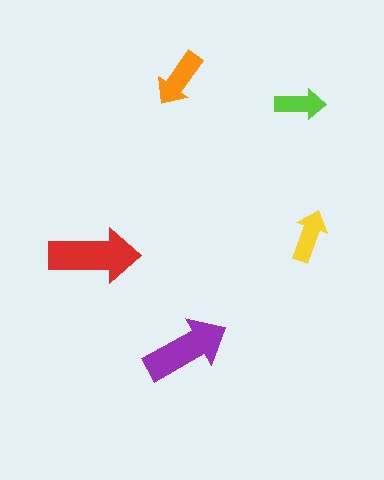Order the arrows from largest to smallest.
the red one, the purple one, the orange one, the yellow one, the lime one.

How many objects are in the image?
There are 5 objects in the image.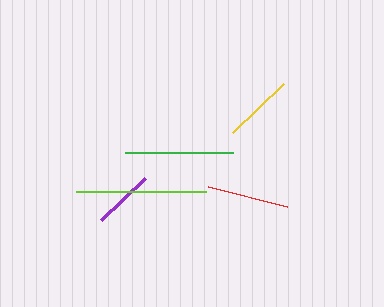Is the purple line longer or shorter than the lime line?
The lime line is longer than the purple line.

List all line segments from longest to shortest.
From longest to shortest: lime, green, red, yellow, purple.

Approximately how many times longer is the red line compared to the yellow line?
The red line is approximately 1.2 times the length of the yellow line.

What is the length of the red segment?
The red segment is approximately 81 pixels long.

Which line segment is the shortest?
The purple line is the shortest at approximately 61 pixels.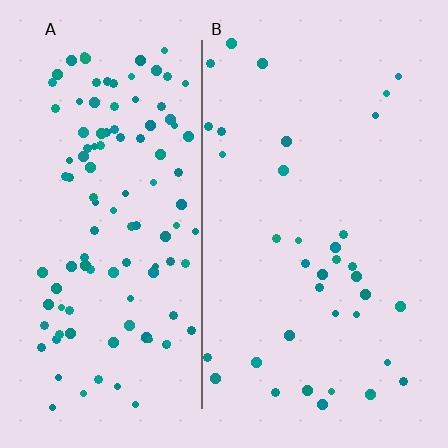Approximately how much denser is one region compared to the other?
Approximately 3.1× — region A over region B.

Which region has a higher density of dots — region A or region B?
A (the left).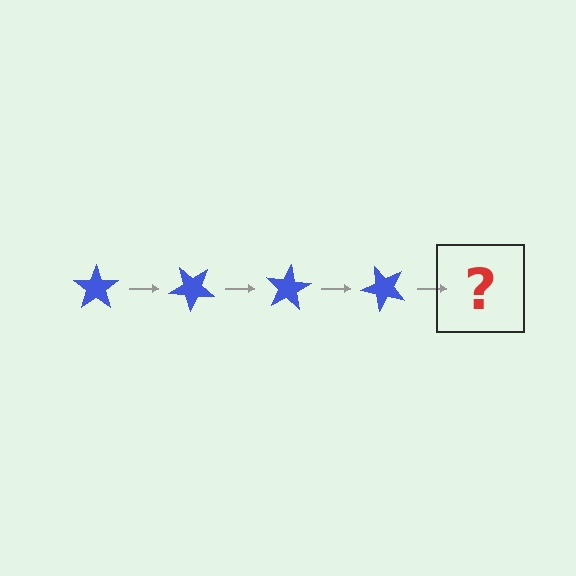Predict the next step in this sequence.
The next step is a blue star rotated 160 degrees.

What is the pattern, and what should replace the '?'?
The pattern is that the star rotates 40 degrees each step. The '?' should be a blue star rotated 160 degrees.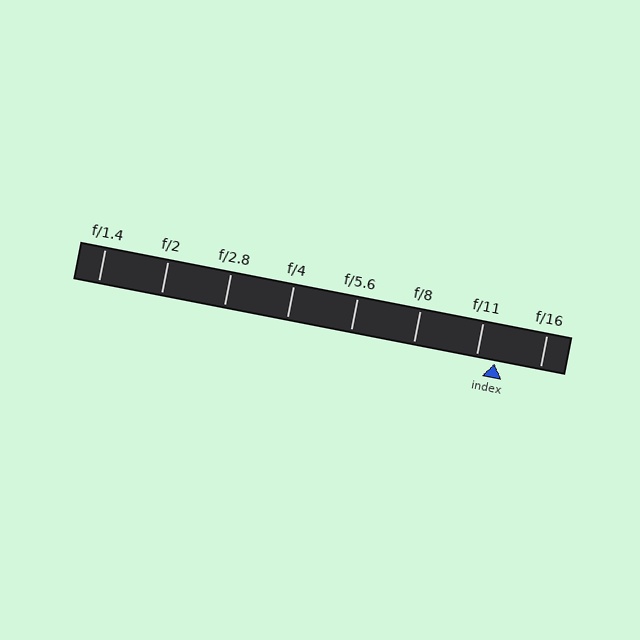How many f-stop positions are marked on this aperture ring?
There are 8 f-stop positions marked.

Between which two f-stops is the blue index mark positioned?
The index mark is between f/11 and f/16.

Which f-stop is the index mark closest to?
The index mark is closest to f/11.